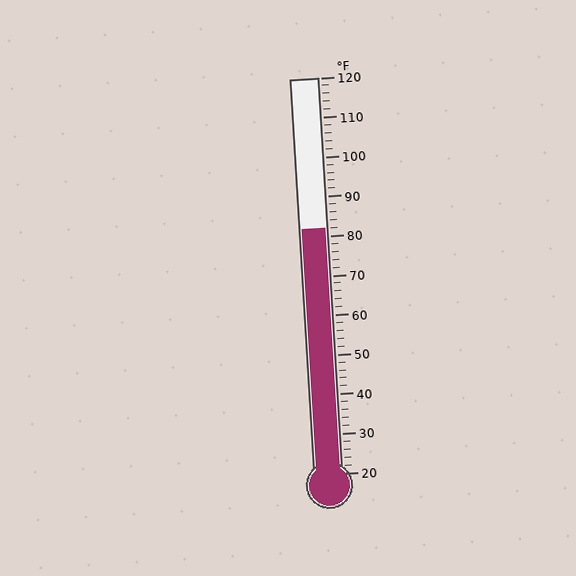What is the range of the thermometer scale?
The thermometer scale ranges from 20°F to 120°F.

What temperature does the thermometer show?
The thermometer shows approximately 82°F.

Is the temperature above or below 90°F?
The temperature is below 90°F.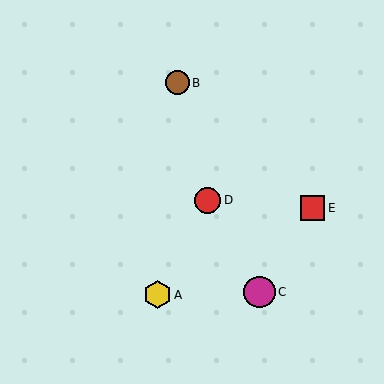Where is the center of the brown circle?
The center of the brown circle is at (177, 83).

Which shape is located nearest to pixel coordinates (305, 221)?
The red square (labeled E) at (312, 208) is nearest to that location.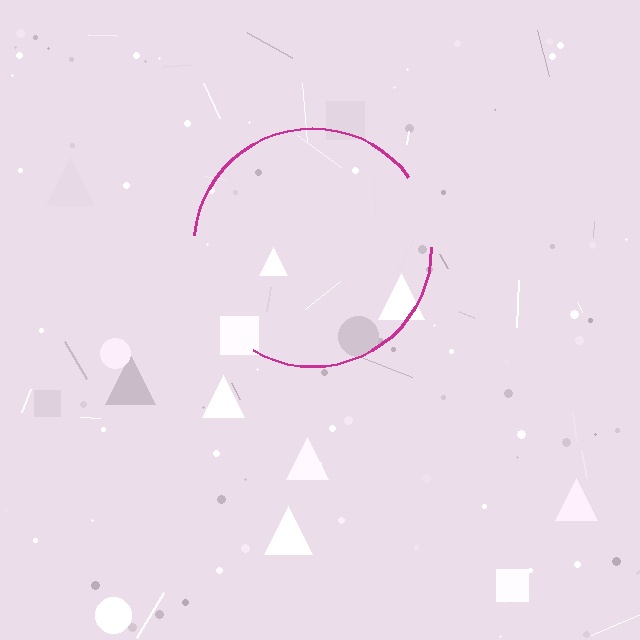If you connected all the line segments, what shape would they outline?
They would outline a circle.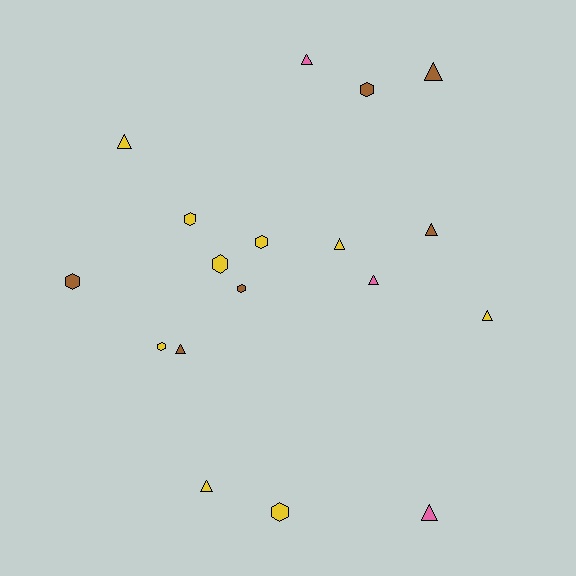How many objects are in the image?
There are 18 objects.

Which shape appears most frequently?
Triangle, with 10 objects.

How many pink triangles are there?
There are 3 pink triangles.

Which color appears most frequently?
Yellow, with 9 objects.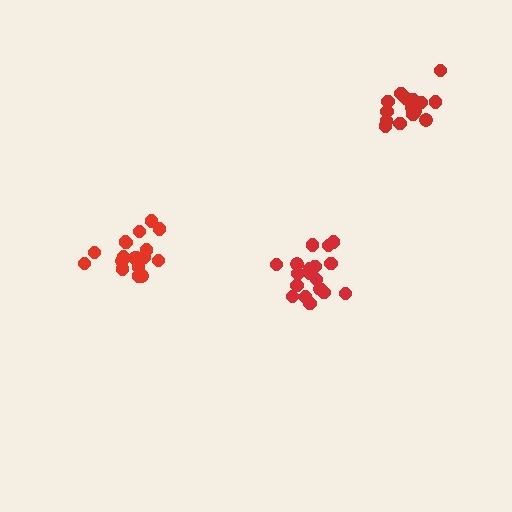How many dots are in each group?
Group 1: 19 dots, Group 2: 18 dots, Group 3: 18 dots (55 total).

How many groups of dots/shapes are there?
There are 3 groups.